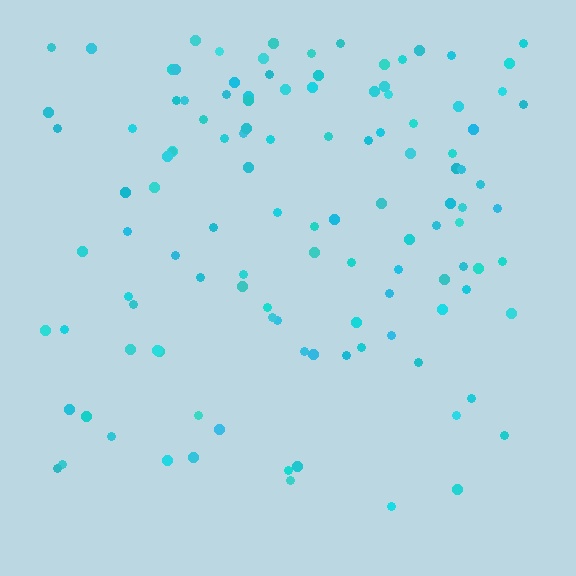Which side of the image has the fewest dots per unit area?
The bottom.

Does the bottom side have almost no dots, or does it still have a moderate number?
Still a moderate number, just noticeably fewer than the top.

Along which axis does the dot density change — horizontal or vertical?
Vertical.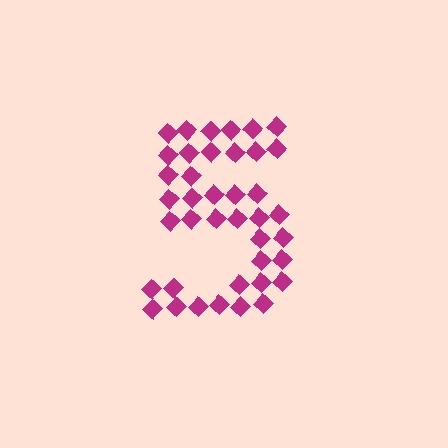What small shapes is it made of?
It is made of small diamonds.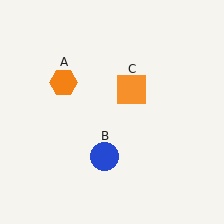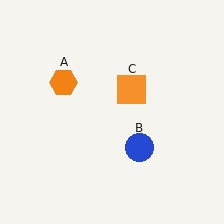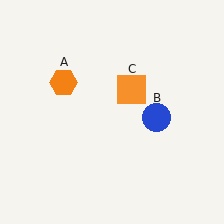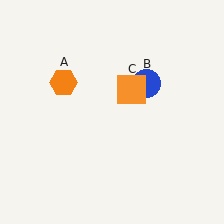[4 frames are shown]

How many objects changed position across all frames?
1 object changed position: blue circle (object B).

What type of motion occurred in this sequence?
The blue circle (object B) rotated counterclockwise around the center of the scene.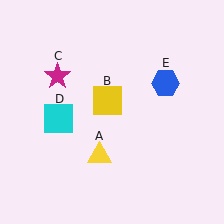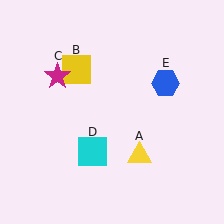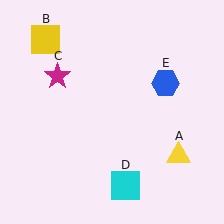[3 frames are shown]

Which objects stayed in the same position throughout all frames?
Magenta star (object C) and blue hexagon (object E) remained stationary.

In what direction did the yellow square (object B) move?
The yellow square (object B) moved up and to the left.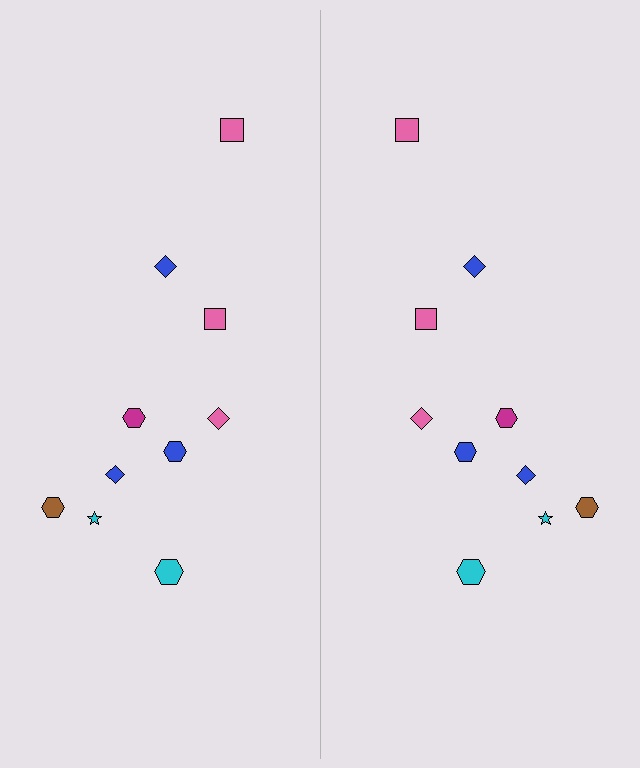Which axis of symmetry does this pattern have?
The pattern has a vertical axis of symmetry running through the center of the image.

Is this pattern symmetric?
Yes, this pattern has bilateral (reflection) symmetry.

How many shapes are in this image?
There are 20 shapes in this image.